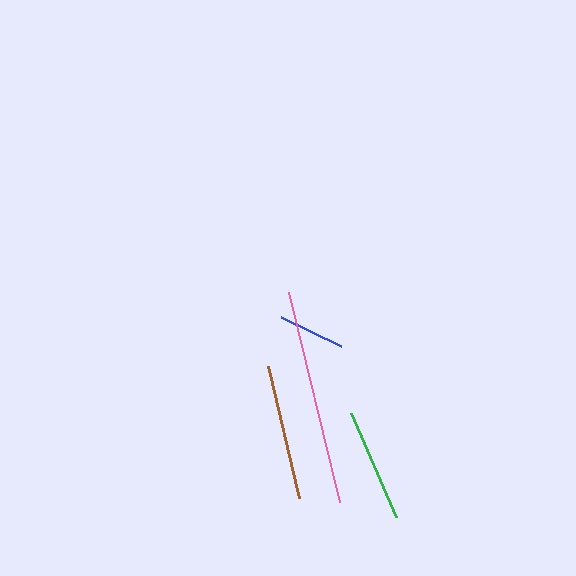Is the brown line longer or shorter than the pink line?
The pink line is longer than the brown line.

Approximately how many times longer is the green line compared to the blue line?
The green line is approximately 1.7 times the length of the blue line.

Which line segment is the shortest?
The blue line is the shortest at approximately 67 pixels.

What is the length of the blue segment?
The blue segment is approximately 67 pixels long.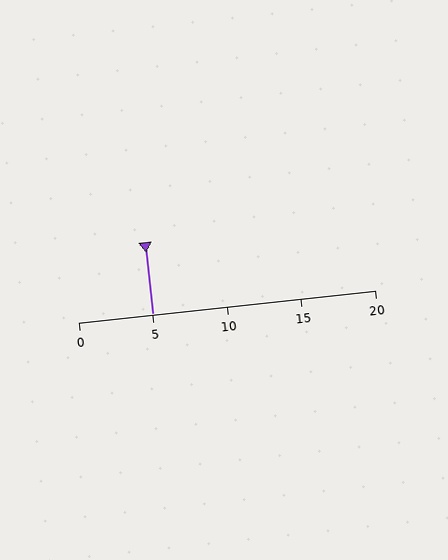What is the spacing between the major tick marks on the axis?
The major ticks are spaced 5 apart.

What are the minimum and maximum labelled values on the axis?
The axis runs from 0 to 20.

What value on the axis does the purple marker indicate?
The marker indicates approximately 5.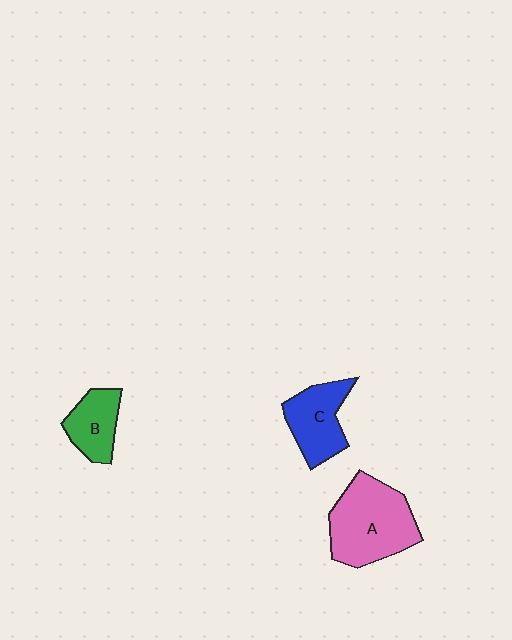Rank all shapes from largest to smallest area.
From largest to smallest: A (pink), C (blue), B (green).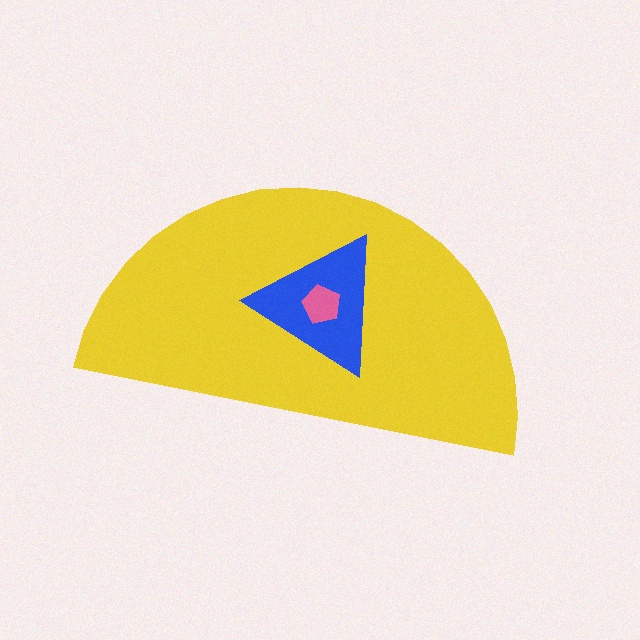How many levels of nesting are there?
3.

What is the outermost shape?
The yellow semicircle.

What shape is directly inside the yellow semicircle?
The blue triangle.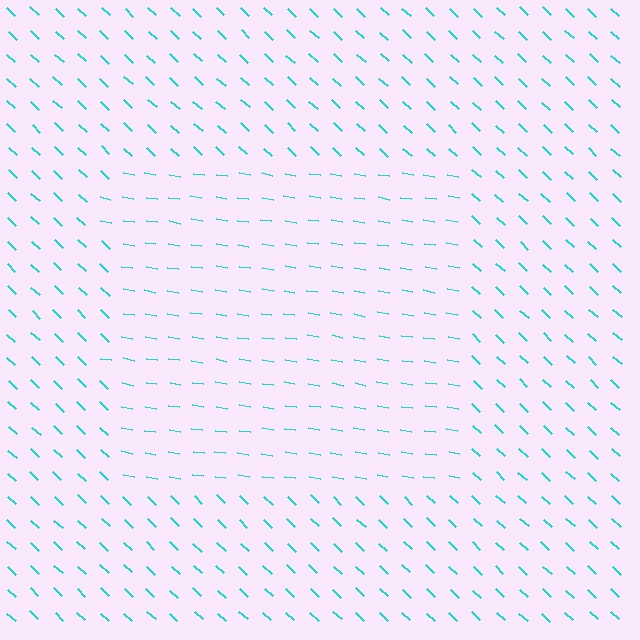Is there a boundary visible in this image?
Yes, there is a texture boundary formed by a change in line orientation.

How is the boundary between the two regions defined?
The boundary is defined purely by a change in line orientation (approximately 34 degrees difference). All lines are the same color and thickness.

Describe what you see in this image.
The image is filled with small cyan line segments. A rectangle region in the image has lines oriented differently from the surrounding lines, creating a visible texture boundary.